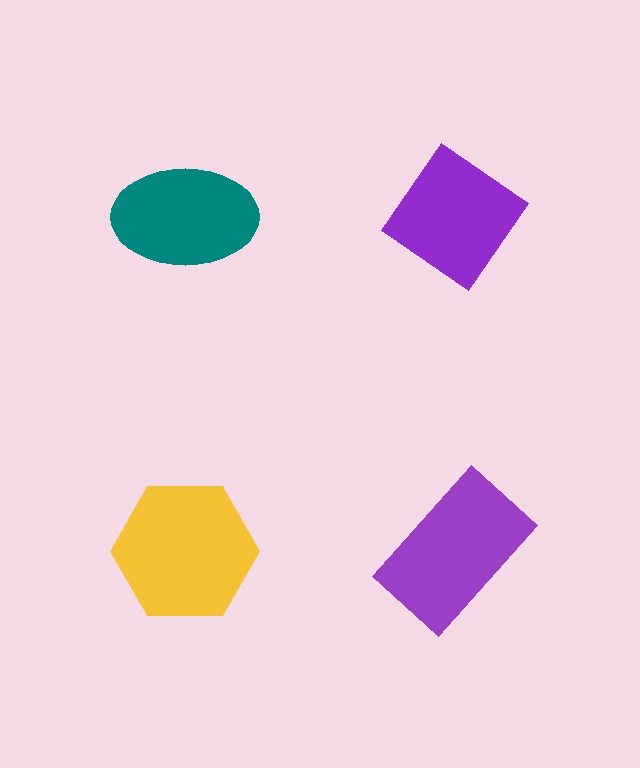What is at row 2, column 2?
A purple rectangle.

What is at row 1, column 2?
A purple diamond.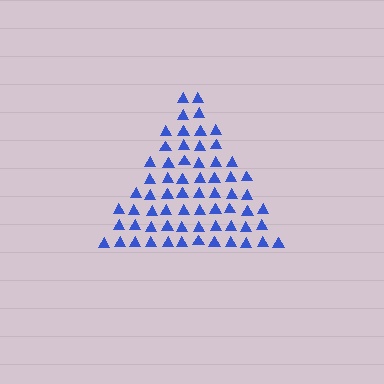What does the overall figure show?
The overall figure shows a triangle.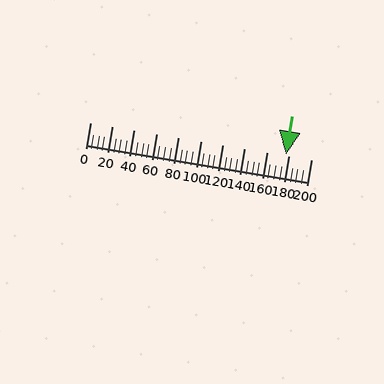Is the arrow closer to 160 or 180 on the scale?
The arrow is closer to 180.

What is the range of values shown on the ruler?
The ruler shows values from 0 to 200.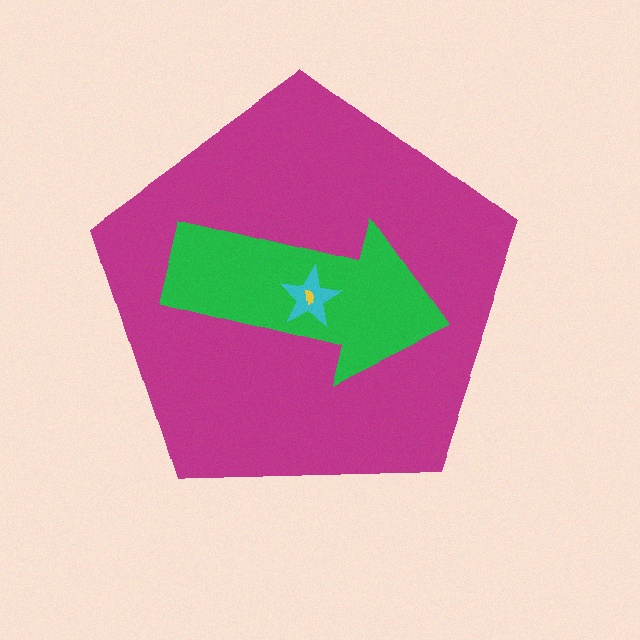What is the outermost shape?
The magenta pentagon.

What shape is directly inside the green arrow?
The cyan star.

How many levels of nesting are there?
4.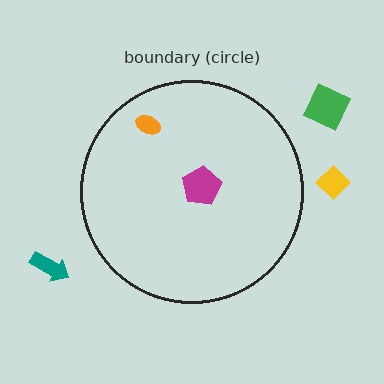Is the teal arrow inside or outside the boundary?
Outside.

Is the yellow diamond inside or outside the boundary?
Outside.